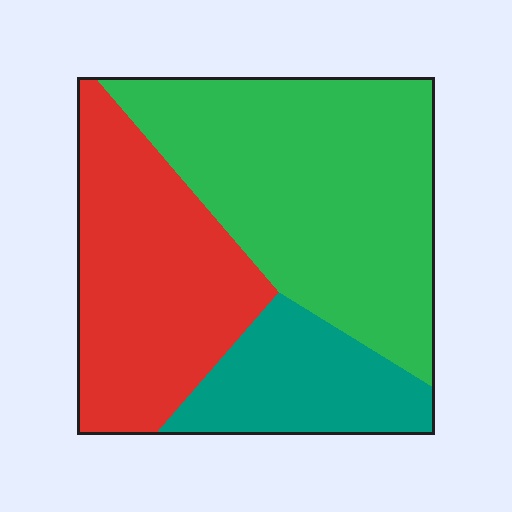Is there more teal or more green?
Green.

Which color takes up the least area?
Teal, at roughly 20%.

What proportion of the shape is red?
Red takes up about one third (1/3) of the shape.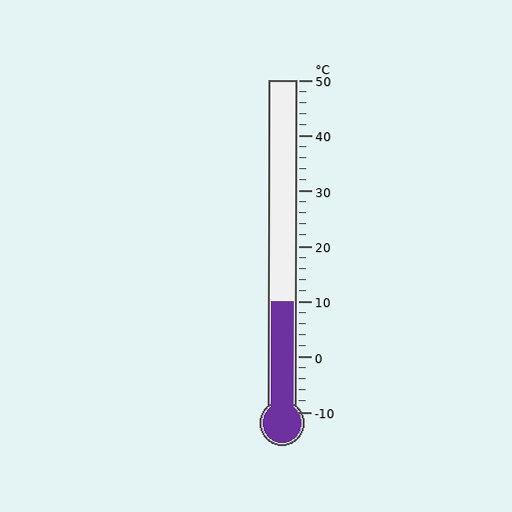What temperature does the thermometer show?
The thermometer shows approximately 10°C.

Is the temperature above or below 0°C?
The temperature is above 0°C.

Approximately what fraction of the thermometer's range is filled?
The thermometer is filled to approximately 35% of its range.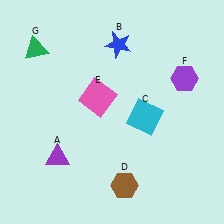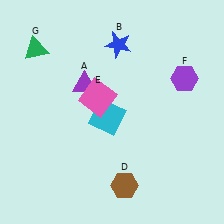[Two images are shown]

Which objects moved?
The objects that moved are: the purple triangle (A), the cyan square (C).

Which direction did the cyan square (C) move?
The cyan square (C) moved left.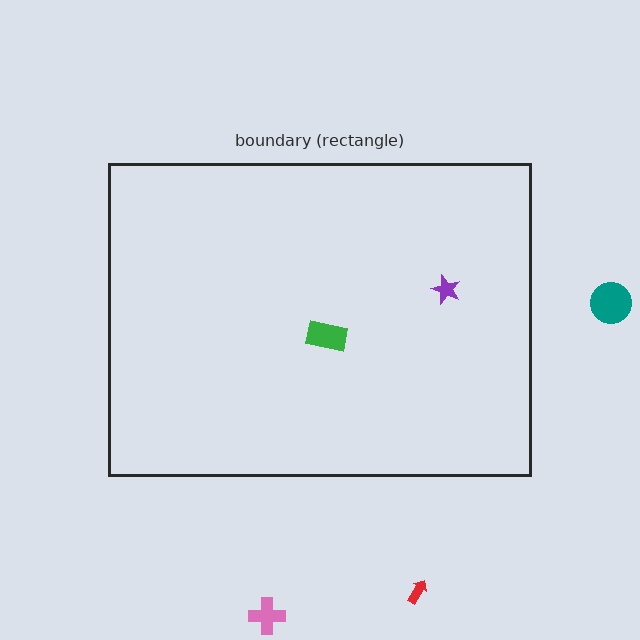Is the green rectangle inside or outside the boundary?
Inside.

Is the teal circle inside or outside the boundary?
Outside.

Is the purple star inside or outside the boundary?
Inside.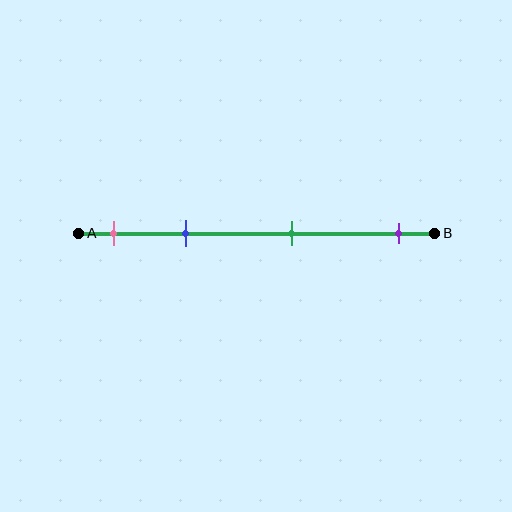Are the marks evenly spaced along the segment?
No, the marks are not evenly spaced.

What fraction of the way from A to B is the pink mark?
The pink mark is approximately 10% (0.1) of the way from A to B.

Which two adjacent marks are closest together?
The pink and blue marks are the closest adjacent pair.